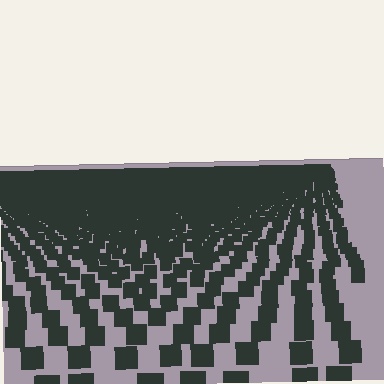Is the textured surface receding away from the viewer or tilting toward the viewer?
The surface is receding away from the viewer. Texture elements get smaller and denser toward the top.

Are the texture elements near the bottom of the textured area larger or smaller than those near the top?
Larger. Near the bottom, elements are closer to the viewer and appear at a bigger on-screen size.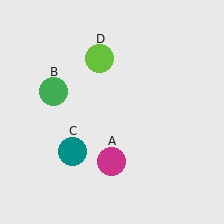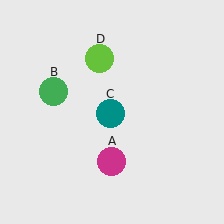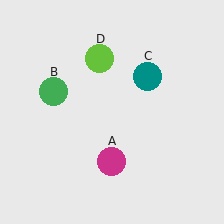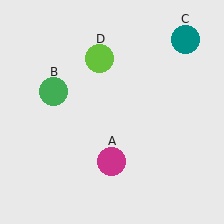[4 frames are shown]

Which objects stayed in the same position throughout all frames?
Magenta circle (object A) and green circle (object B) and lime circle (object D) remained stationary.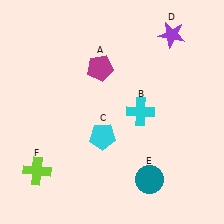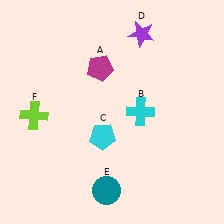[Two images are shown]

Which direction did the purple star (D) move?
The purple star (D) moved left.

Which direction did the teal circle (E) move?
The teal circle (E) moved left.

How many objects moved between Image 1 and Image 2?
3 objects moved between the two images.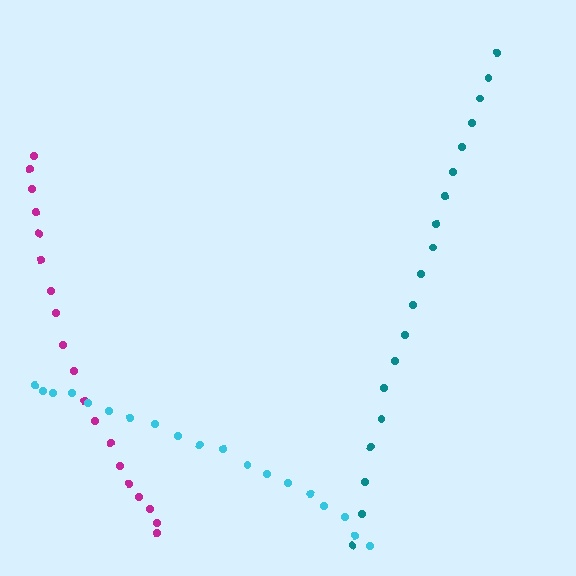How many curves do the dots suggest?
There are 3 distinct paths.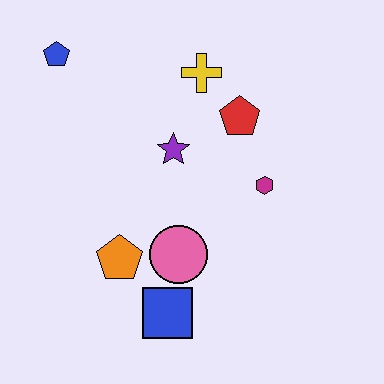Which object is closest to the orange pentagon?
The pink circle is closest to the orange pentagon.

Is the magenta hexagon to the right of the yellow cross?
Yes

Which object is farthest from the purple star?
The blue square is farthest from the purple star.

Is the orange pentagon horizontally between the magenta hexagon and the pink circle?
No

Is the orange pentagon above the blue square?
Yes